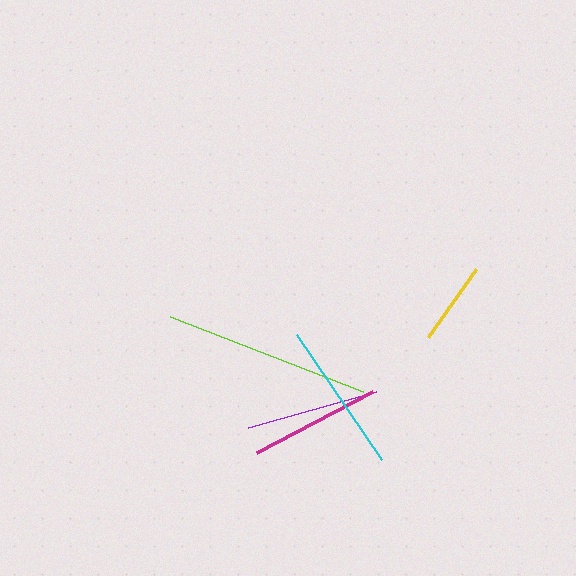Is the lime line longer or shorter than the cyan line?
The lime line is longer than the cyan line.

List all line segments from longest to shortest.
From longest to shortest: lime, cyan, purple, magenta, yellow.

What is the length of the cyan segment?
The cyan segment is approximately 151 pixels long.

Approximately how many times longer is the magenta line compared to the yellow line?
The magenta line is approximately 1.6 times the length of the yellow line.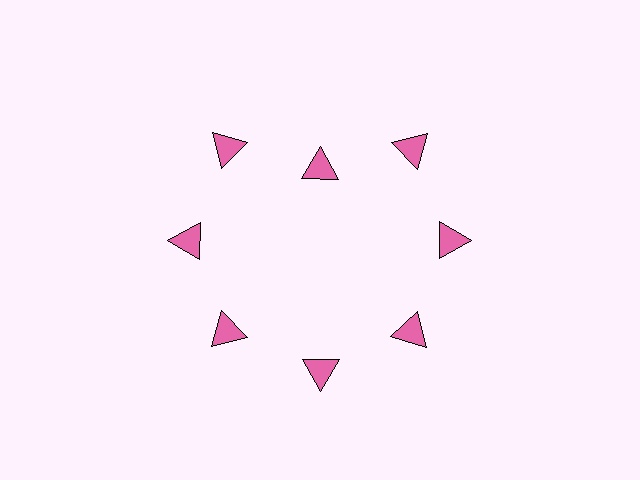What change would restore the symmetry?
The symmetry would be restored by moving it outward, back onto the ring so that all 8 triangles sit at equal angles and equal distance from the center.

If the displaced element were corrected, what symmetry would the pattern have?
It would have 8-fold rotational symmetry — the pattern would map onto itself every 45 degrees.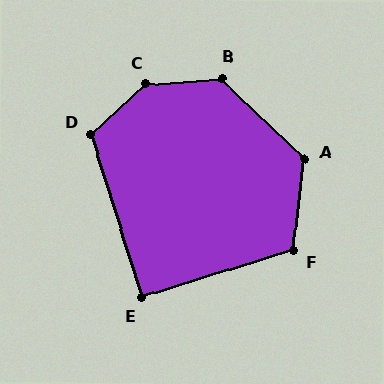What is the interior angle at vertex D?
Approximately 115 degrees (obtuse).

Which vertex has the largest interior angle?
C, at approximately 142 degrees.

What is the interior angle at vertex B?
Approximately 131 degrees (obtuse).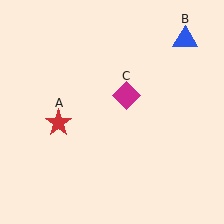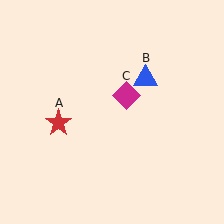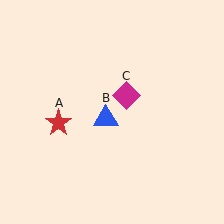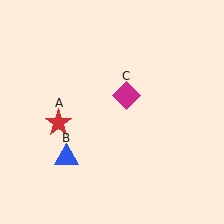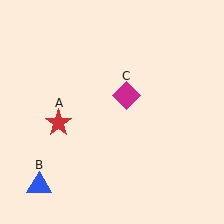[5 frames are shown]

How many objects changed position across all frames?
1 object changed position: blue triangle (object B).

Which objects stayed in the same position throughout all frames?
Red star (object A) and magenta diamond (object C) remained stationary.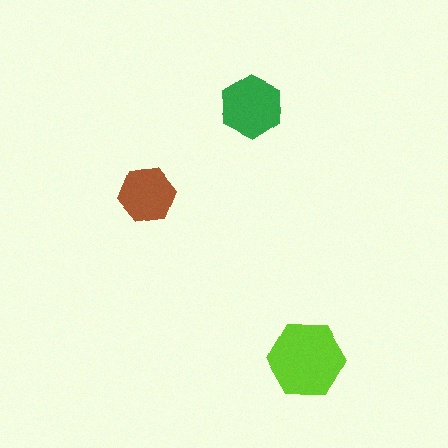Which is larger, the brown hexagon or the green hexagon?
The green one.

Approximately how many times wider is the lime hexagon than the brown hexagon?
About 1.5 times wider.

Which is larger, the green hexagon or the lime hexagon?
The lime one.